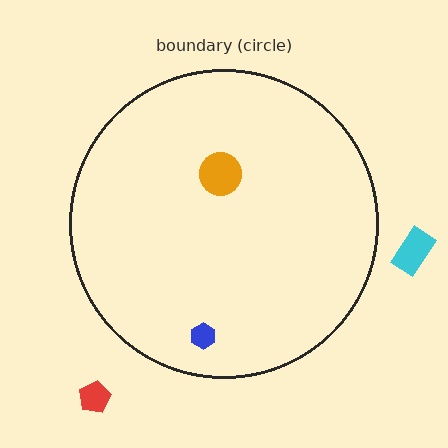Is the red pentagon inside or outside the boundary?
Outside.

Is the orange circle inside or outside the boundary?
Inside.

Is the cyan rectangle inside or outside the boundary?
Outside.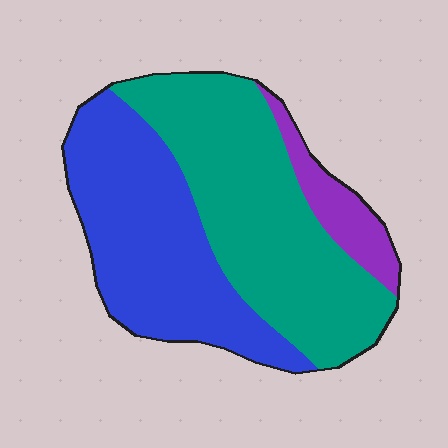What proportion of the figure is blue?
Blue takes up about two fifths (2/5) of the figure.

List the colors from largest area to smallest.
From largest to smallest: teal, blue, purple.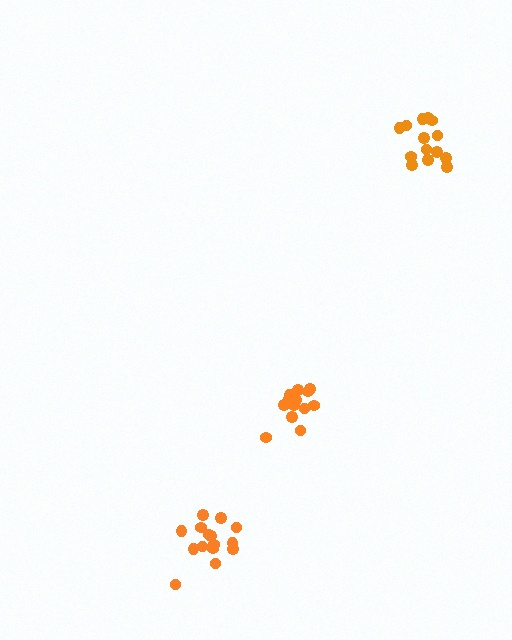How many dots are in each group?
Group 1: 14 dots, Group 2: 14 dots, Group 3: 15 dots (43 total).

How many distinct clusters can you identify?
There are 3 distinct clusters.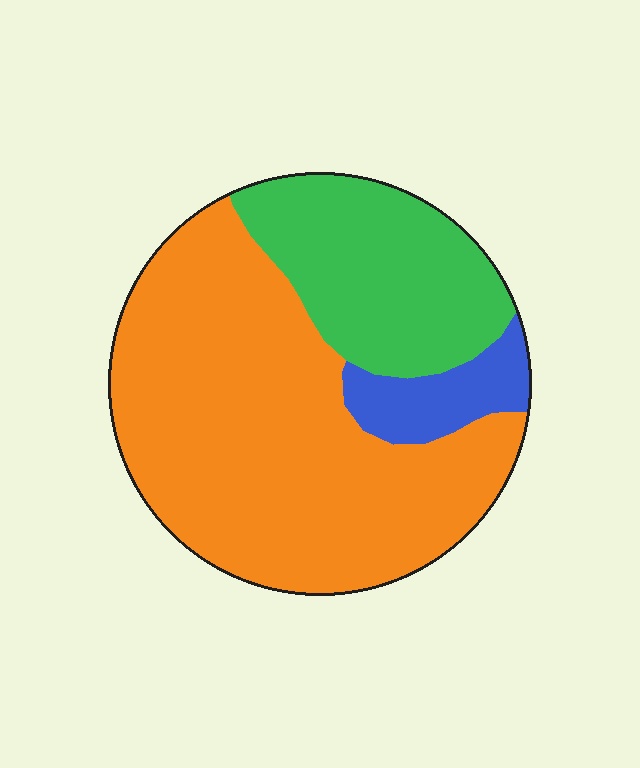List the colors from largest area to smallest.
From largest to smallest: orange, green, blue.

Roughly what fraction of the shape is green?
Green takes up about one quarter (1/4) of the shape.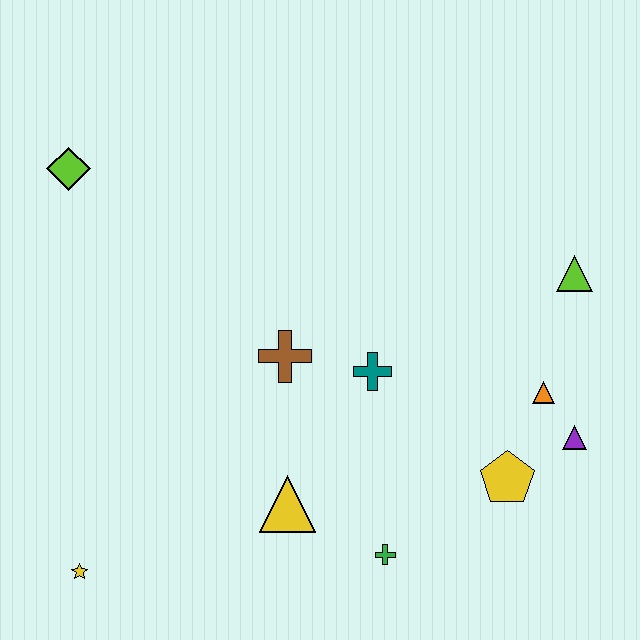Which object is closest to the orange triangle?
The purple triangle is closest to the orange triangle.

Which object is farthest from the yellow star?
The lime triangle is farthest from the yellow star.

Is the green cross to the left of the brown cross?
No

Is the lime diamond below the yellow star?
No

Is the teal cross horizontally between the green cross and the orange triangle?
No